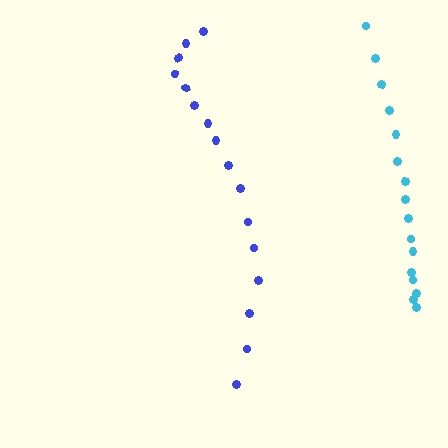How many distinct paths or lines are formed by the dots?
There are 2 distinct paths.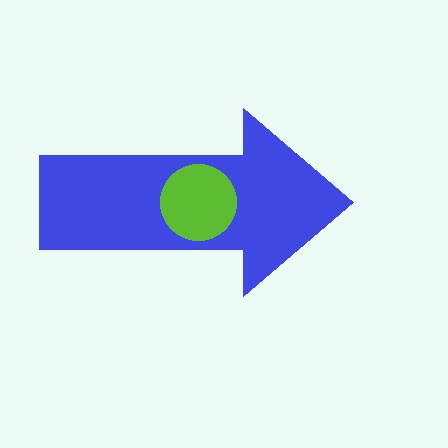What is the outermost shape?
The blue arrow.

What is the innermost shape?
The lime circle.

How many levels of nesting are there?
2.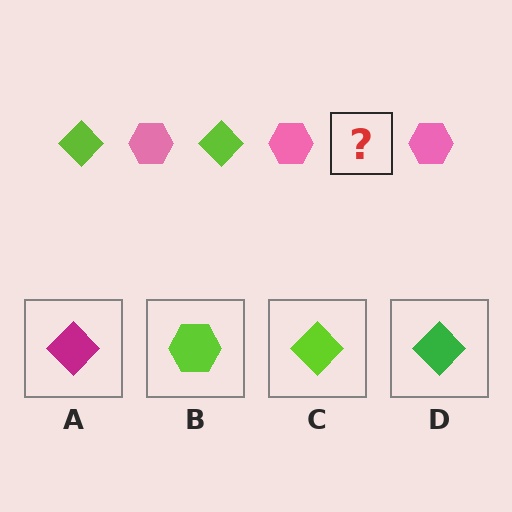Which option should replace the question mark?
Option C.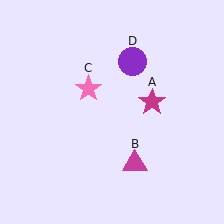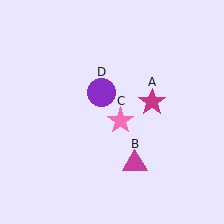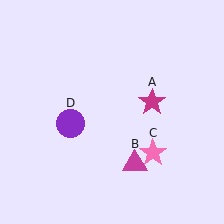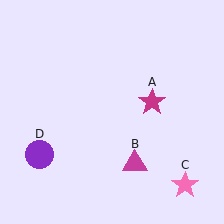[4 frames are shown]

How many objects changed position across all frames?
2 objects changed position: pink star (object C), purple circle (object D).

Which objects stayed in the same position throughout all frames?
Magenta star (object A) and magenta triangle (object B) remained stationary.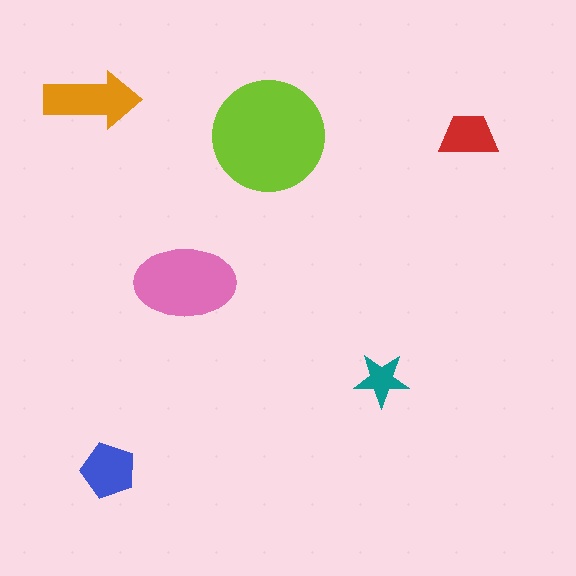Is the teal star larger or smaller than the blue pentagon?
Smaller.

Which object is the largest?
The lime circle.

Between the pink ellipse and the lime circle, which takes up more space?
The lime circle.